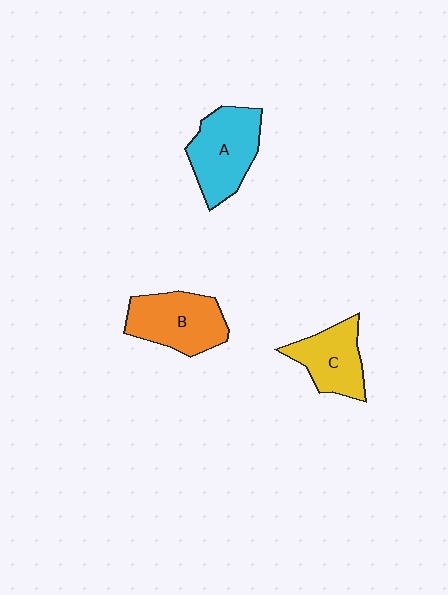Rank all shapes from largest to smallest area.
From largest to smallest: A (cyan), B (orange), C (yellow).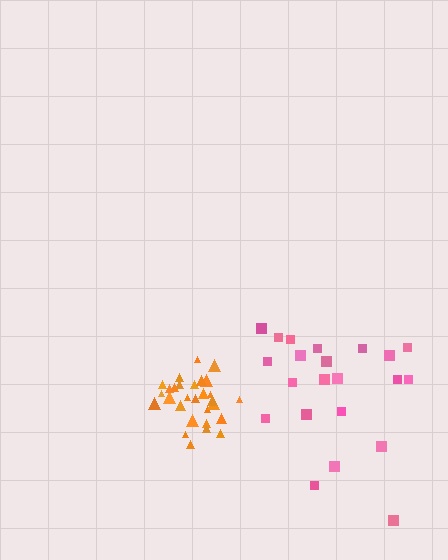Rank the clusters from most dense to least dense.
orange, pink.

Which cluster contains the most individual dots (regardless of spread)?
Orange (29).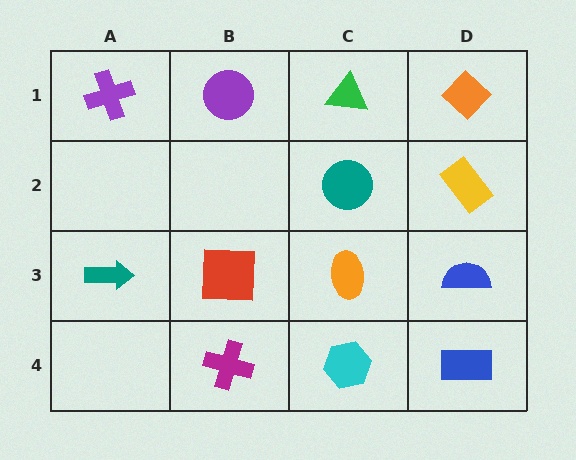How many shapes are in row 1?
4 shapes.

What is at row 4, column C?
A cyan hexagon.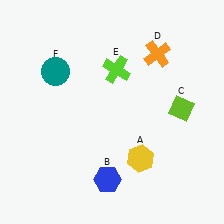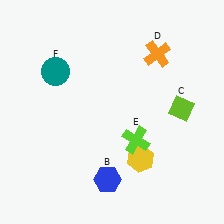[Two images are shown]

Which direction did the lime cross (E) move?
The lime cross (E) moved down.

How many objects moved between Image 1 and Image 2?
1 object moved between the two images.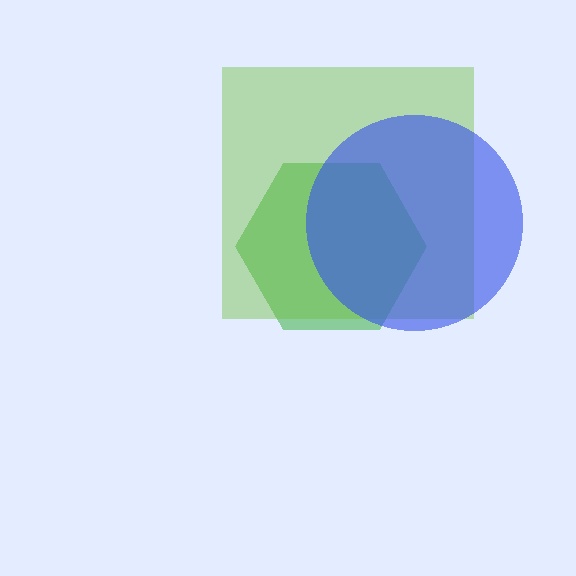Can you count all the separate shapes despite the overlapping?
Yes, there are 3 separate shapes.